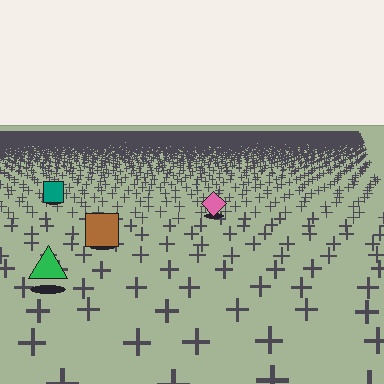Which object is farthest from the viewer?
The teal square is farthest from the viewer. It appears smaller and the ground texture around it is denser.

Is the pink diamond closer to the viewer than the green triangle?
No. The green triangle is closer — you can tell from the texture gradient: the ground texture is coarser near it.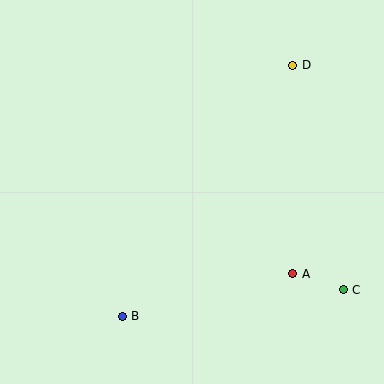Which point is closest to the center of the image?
Point A at (293, 274) is closest to the center.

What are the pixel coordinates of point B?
Point B is at (122, 316).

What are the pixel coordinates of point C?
Point C is at (343, 290).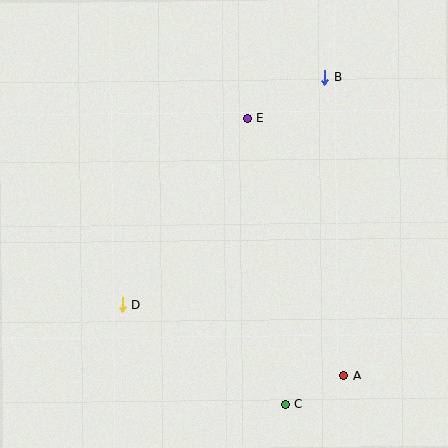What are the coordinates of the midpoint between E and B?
The midpoint between E and B is at (286, 97).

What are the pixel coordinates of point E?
Point E is at (247, 118).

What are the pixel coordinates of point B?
Point B is at (325, 77).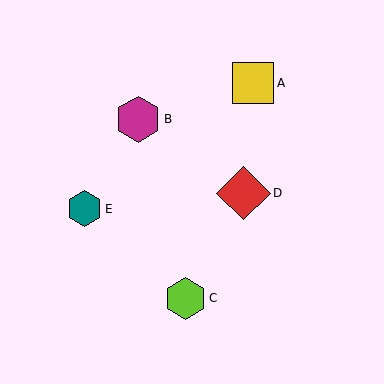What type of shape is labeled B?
Shape B is a magenta hexagon.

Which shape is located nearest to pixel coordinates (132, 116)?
The magenta hexagon (labeled B) at (138, 119) is nearest to that location.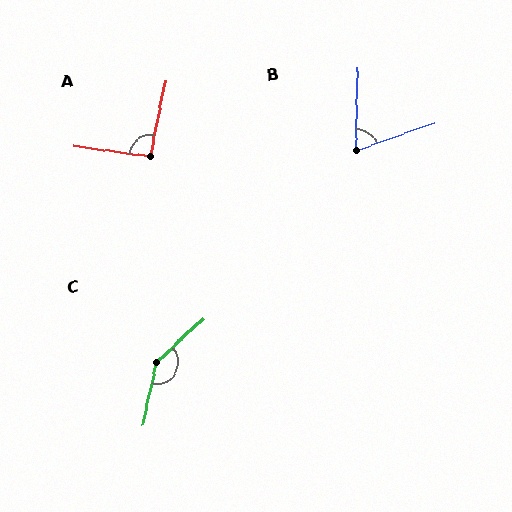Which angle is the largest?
C, at approximately 145 degrees.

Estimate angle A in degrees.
Approximately 94 degrees.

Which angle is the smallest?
B, at approximately 69 degrees.